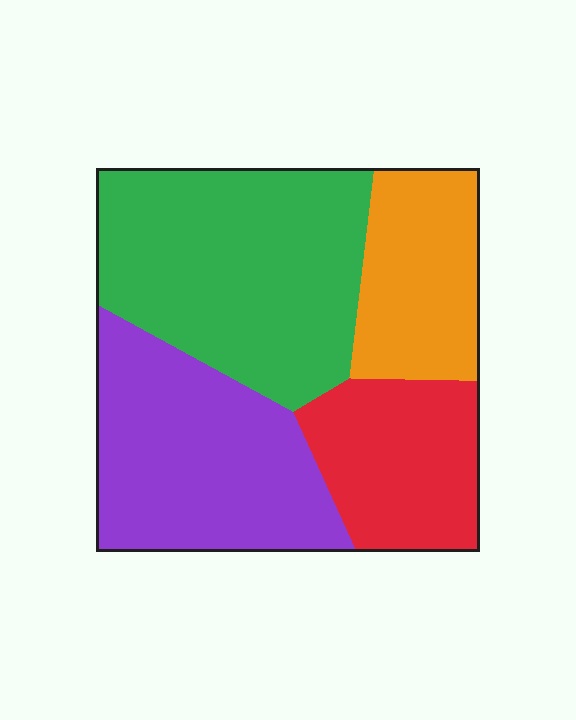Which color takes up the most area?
Green, at roughly 35%.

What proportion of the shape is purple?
Purple covers about 30% of the shape.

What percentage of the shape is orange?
Orange takes up about one sixth (1/6) of the shape.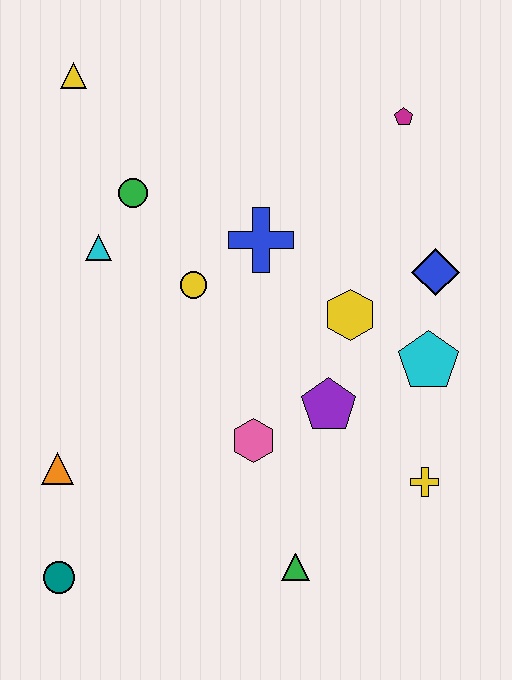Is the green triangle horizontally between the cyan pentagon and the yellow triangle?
Yes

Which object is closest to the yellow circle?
The blue cross is closest to the yellow circle.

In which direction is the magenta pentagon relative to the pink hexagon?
The magenta pentagon is above the pink hexagon.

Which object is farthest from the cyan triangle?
The yellow cross is farthest from the cyan triangle.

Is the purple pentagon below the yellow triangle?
Yes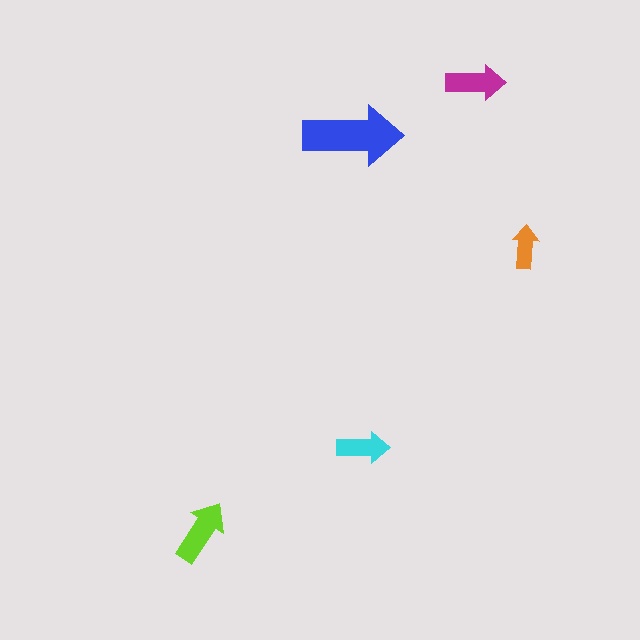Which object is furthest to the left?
The lime arrow is leftmost.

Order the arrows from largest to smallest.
the blue one, the lime one, the magenta one, the cyan one, the orange one.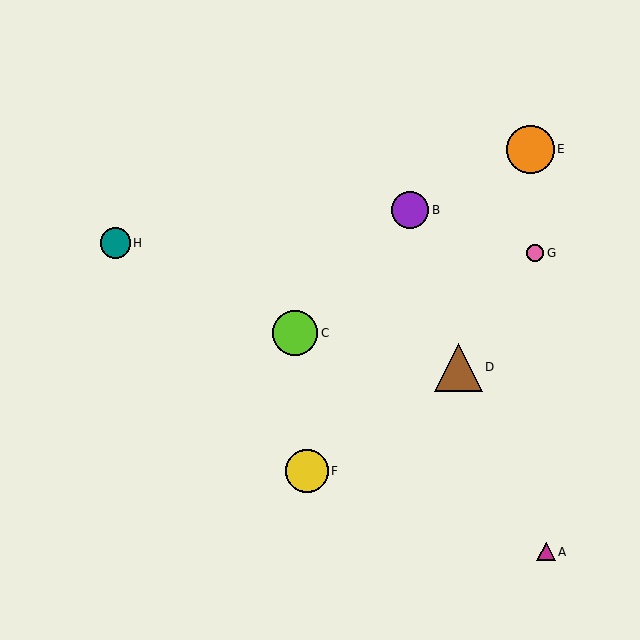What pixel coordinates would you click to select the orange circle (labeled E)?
Click at (530, 149) to select the orange circle E.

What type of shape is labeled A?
Shape A is a magenta triangle.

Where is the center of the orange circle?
The center of the orange circle is at (530, 149).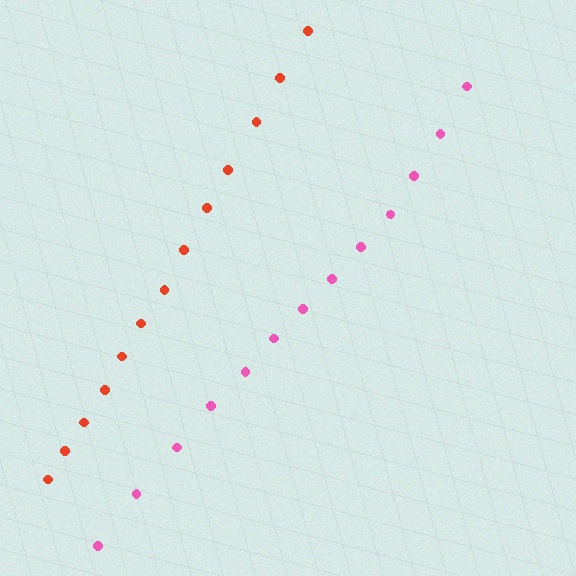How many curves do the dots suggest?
There are 2 distinct paths.